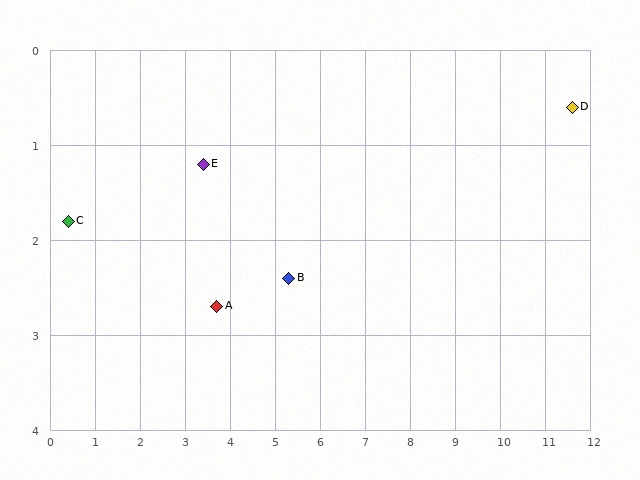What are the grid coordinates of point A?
Point A is at approximately (3.7, 2.7).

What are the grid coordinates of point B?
Point B is at approximately (5.3, 2.4).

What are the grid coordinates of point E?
Point E is at approximately (3.4, 1.2).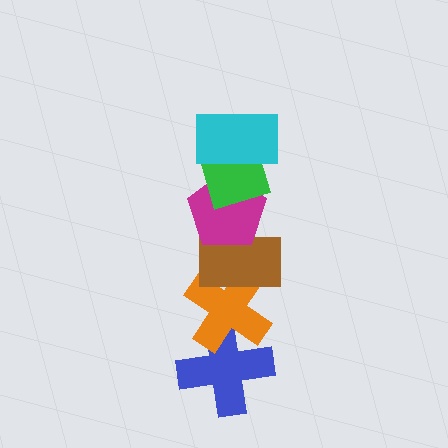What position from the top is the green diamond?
The green diamond is 2nd from the top.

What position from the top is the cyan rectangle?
The cyan rectangle is 1st from the top.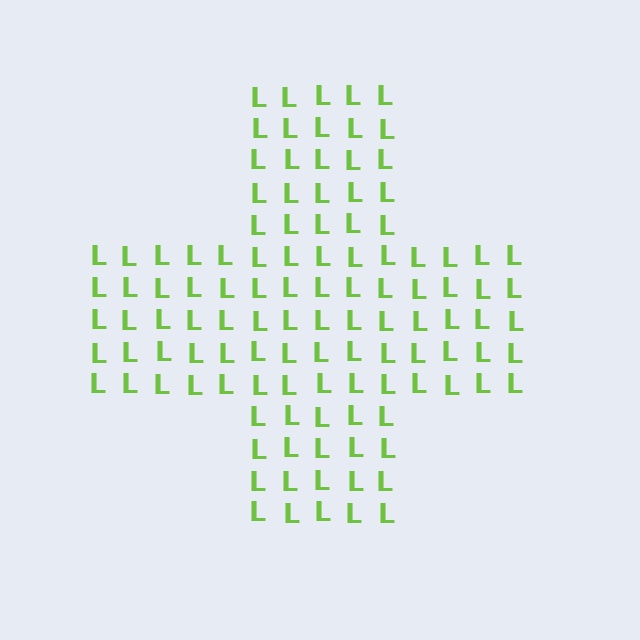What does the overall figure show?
The overall figure shows a cross.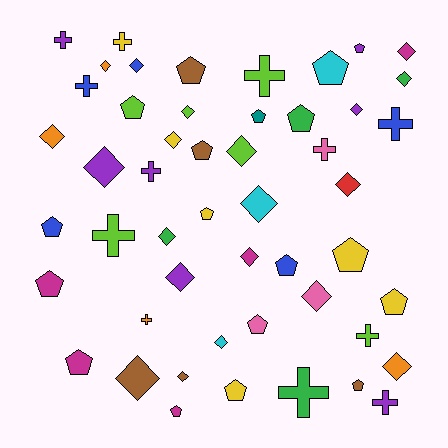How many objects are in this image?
There are 50 objects.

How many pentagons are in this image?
There are 18 pentagons.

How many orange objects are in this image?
There are 4 orange objects.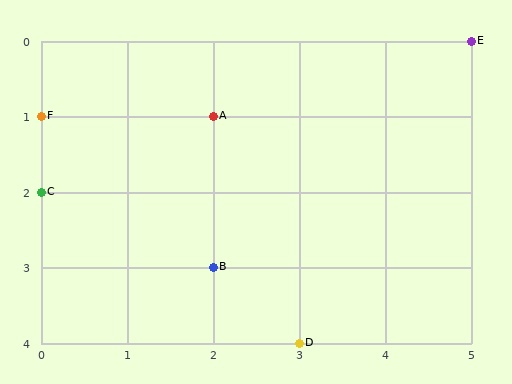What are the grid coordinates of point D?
Point D is at grid coordinates (3, 4).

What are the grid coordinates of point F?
Point F is at grid coordinates (0, 1).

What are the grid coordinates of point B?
Point B is at grid coordinates (2, 3).